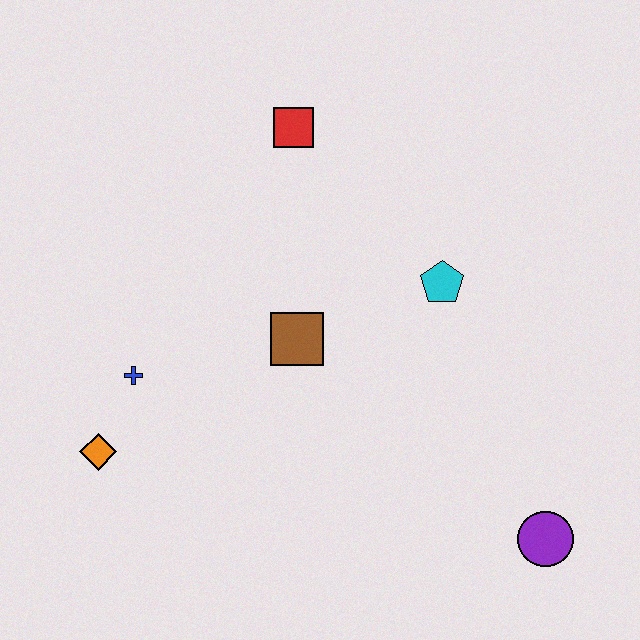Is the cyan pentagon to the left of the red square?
No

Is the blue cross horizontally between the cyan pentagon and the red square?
No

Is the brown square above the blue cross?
Yes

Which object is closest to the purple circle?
The cyan pentagon is closest to the purple circle.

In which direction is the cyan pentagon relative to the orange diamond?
The cyan pentagon is to the right of the orange diamond.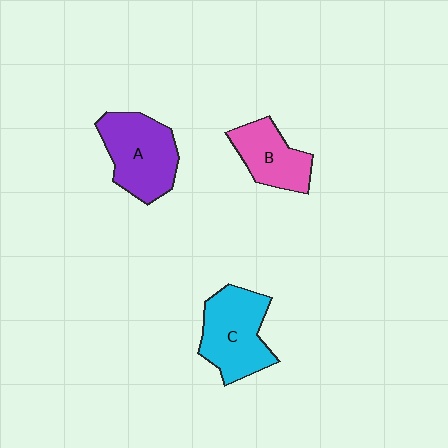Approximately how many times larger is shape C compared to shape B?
Approximately 1.4 times.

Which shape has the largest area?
Shape A (purple).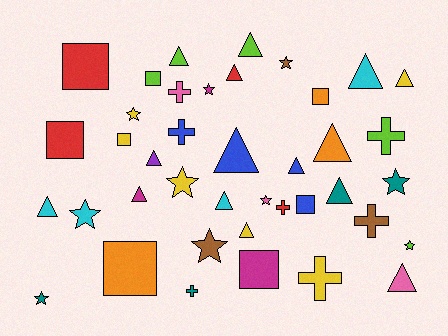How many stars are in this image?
There are 10 stars.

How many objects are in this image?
There are 40 objects.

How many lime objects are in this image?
There are 5 lime objects.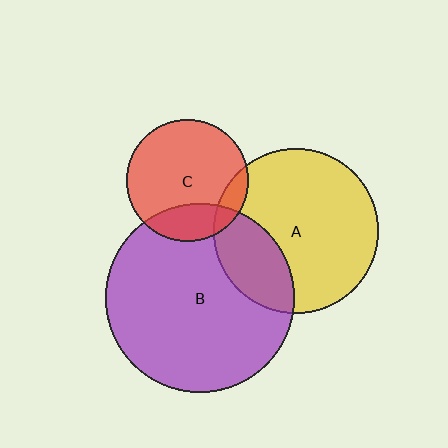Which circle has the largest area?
Circle B (purple).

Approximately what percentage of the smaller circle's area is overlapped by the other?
Approximately 25%.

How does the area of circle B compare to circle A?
Approximately 1.3 times.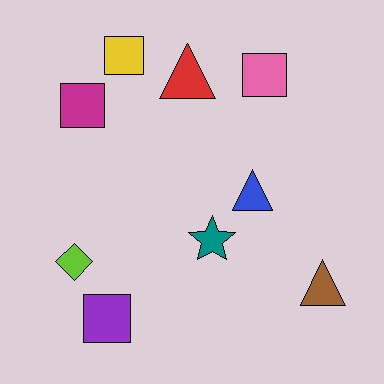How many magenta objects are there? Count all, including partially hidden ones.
There is 1 magenta object.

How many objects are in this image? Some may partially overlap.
There are 9 objects.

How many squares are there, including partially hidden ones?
There are 4 squares.